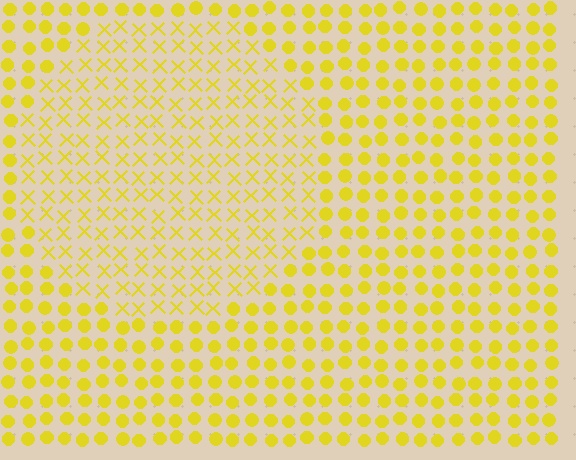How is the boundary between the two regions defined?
The boundary is defined by a change in element shape: X marks inside vs. circles outside. All elements share the same color and spacing.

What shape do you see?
I see a circle.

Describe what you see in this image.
The image is filled with small yellow elements arranged in a uniform grid. A circle-shaped region contains X marks, while the surrounding area contains circles. The boundary is defined purely by the change in element shape.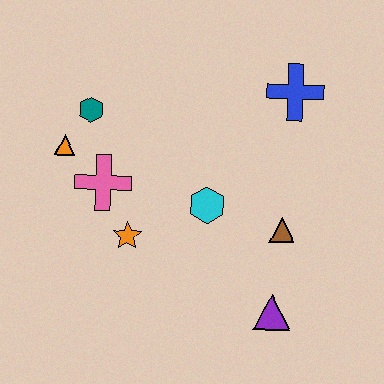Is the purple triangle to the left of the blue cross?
Yes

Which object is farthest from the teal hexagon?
The purple triangle is farthest from the teal hexagon.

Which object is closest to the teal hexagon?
The orange triangle is closest to the teal hexagon.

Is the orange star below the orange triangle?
Yes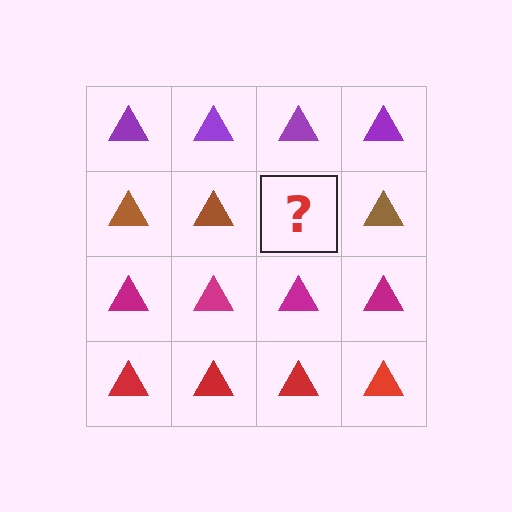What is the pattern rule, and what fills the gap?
The rule is that each row has a consistent color. The gap should be filled with a brown triangle.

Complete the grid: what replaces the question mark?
The question mark should be replaced with a brown triangle.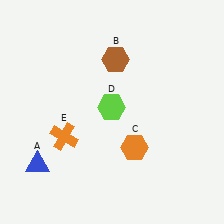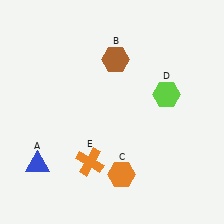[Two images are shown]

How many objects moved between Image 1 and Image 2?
3 objects moved between the two images.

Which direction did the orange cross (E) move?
The orange cross (E) moved right.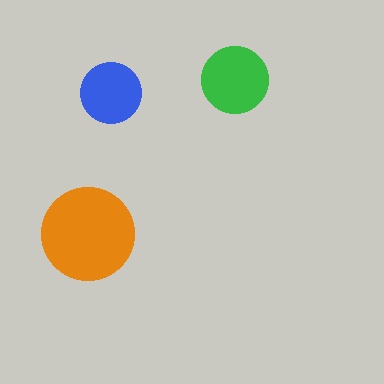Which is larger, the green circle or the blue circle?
The green one.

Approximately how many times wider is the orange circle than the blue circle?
About 1.5 times wider.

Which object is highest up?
The green circle is topmost.